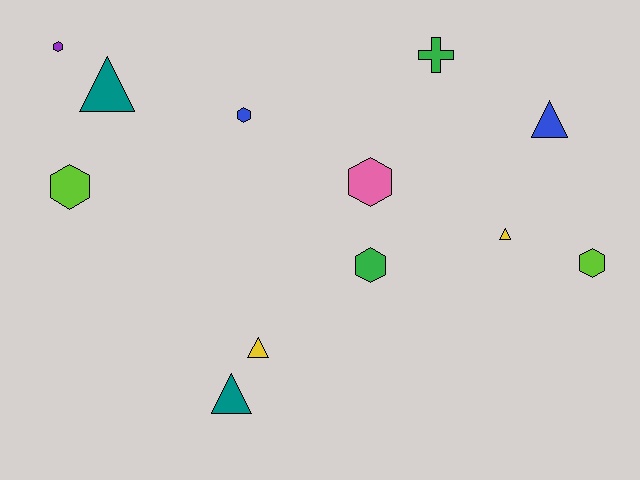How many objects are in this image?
There are 12 objects.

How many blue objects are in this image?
There are 2 blue objects.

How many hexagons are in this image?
There are 6 hexagons.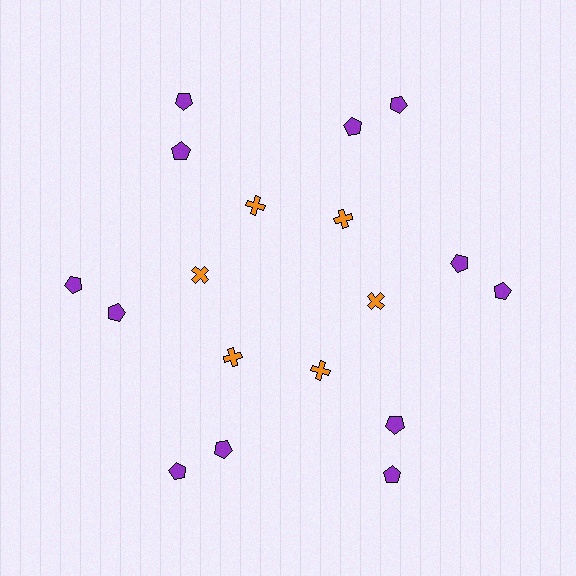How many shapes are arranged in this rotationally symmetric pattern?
There are 18 shapes, arranged in 6 groups of 3.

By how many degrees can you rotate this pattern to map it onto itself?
The pattern maps onto itself every 60 degrees of rotation.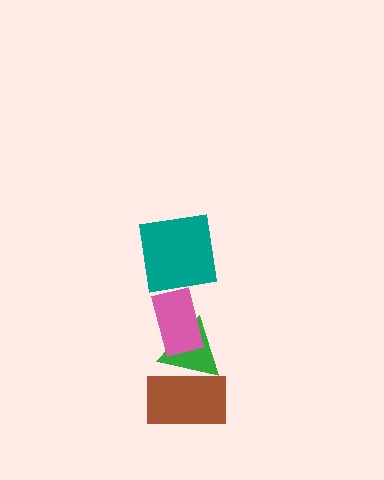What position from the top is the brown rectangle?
The brown rectangle is 4th from the top.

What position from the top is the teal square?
The teal square is 1st from the top.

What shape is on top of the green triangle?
The pink rectangle is on top of the green triangle.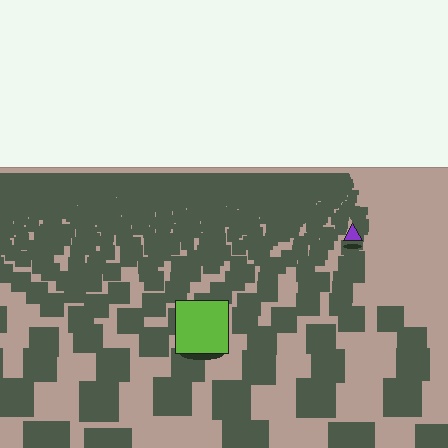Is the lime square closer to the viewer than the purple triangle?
Yes. The lime square is closer — you can tell from the texture gradient: the ground texture is coarser near it.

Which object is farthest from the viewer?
The purple triangle is farthest from the viewer. It appears smaller and the ground texture around it is denser.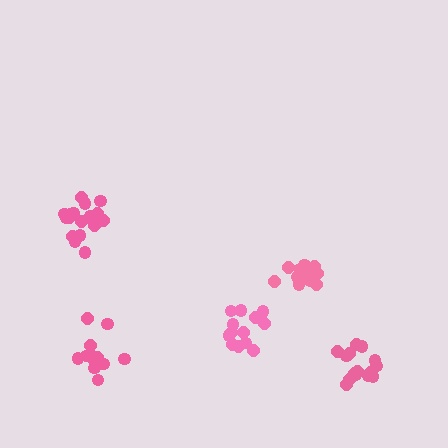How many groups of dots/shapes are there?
There are 5 groups.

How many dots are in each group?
Group 1: 14 dots, Group 2: 13 dots, Group 3: 15 dots, Group 4: 13 dots, Group 5: 19 dots (74 total).